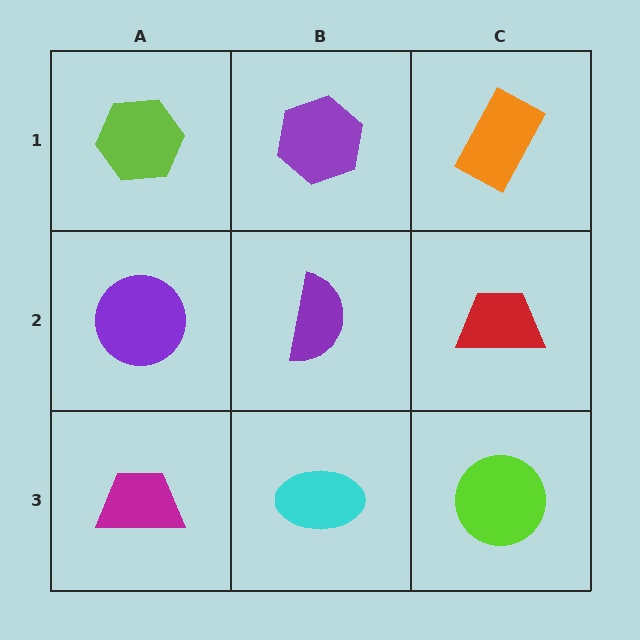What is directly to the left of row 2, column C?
A purple semicircle.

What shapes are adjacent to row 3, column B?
A purple semicircle (row 2, column B), a magenta trapezoid (row 3, column A), a lime circle (row 3, column C).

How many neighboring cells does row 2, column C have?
3.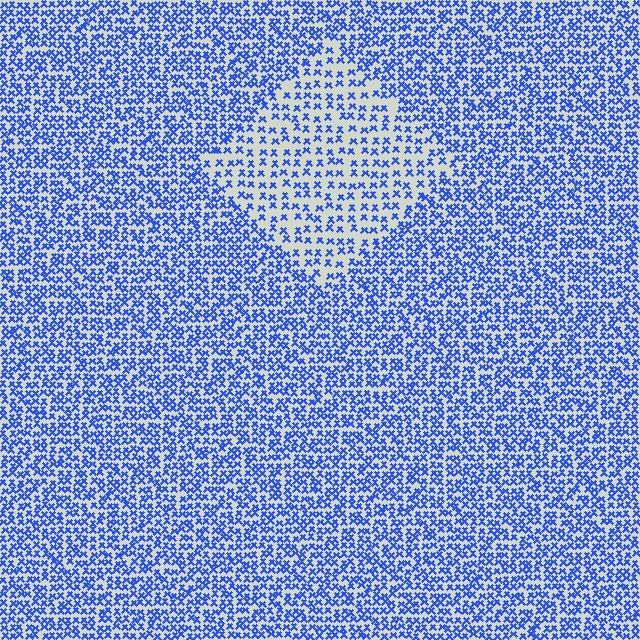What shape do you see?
I see a diamond.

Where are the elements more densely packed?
The elements are more densely packed outside the diamond boundary.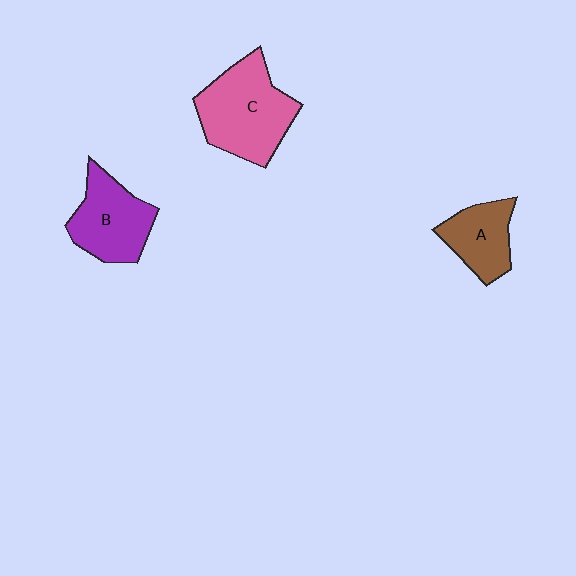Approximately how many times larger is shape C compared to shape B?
Approximately 1.3 times.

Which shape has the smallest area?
Shape A (brown).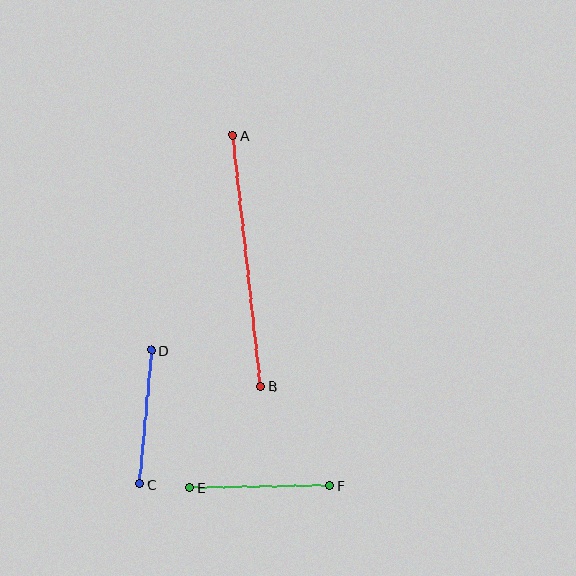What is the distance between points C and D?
The distance is approximately 134 pixels.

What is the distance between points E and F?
The distance is approximately 140 pixels.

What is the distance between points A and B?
The distance is approximately 253 pixels.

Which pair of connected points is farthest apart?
Points A and B are farthest apart.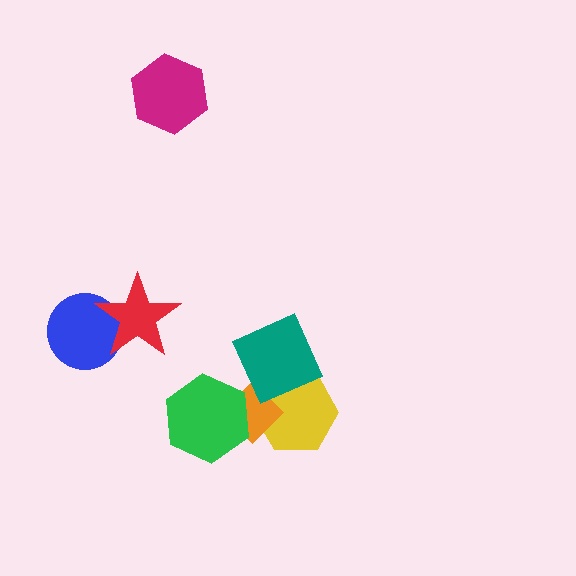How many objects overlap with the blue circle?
1 object overlaps with the blue circle.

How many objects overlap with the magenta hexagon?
0 objects overlap with the magenta hexagon.